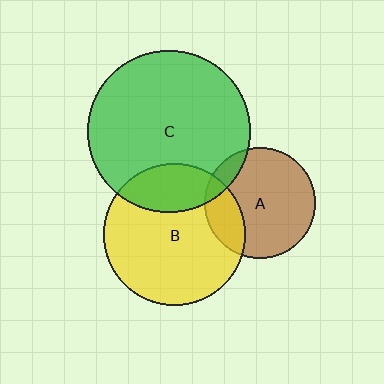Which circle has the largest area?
Circle C (green).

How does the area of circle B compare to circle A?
Approximately 1.6 times.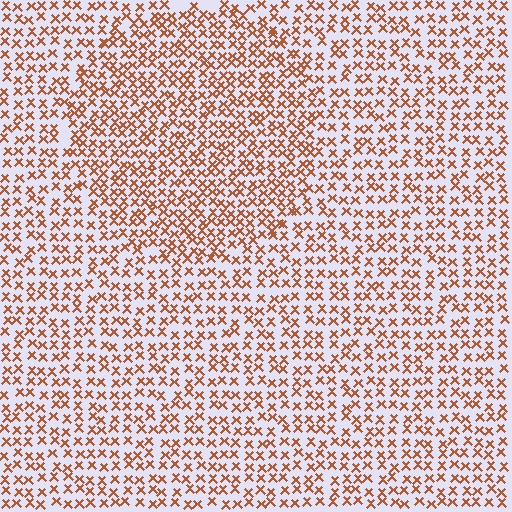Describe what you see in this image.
The image contains small brown elements arranged at two different densities. A circle-shaped region is visible where the elements are more densely packed than the surrounding area.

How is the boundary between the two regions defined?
The boundary is defined by a change in element density (approximately 1.5x ratio). All elements are the same color, size, and shape.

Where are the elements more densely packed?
The elements are more densely packed inside the circle boundary.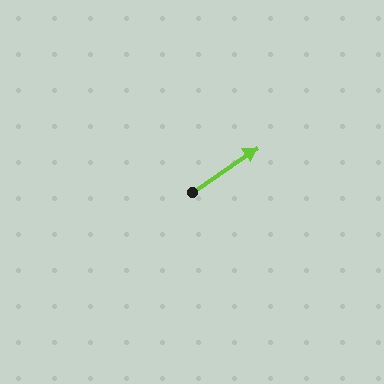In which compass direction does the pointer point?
Northeast.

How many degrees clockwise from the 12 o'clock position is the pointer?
Approximately 56 degrees.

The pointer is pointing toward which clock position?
Roughly 2 o'clock.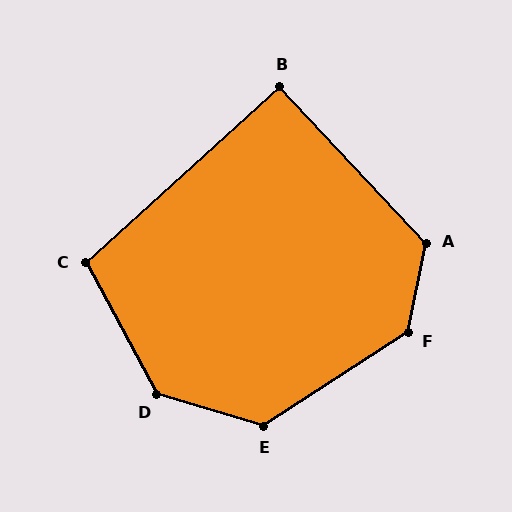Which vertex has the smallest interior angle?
B, at approximately 91 degrees.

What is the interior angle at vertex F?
Approximately 134 degrees (obtuse).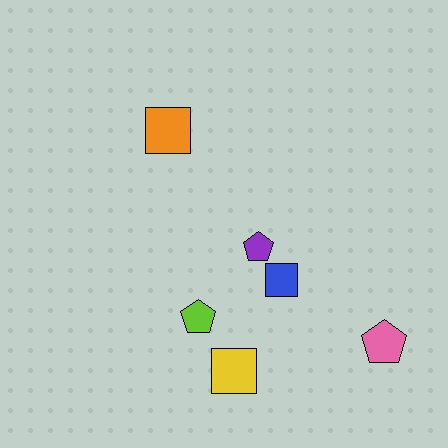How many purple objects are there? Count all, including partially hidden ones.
There is 1 purple object.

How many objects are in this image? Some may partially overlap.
There are 6 objects.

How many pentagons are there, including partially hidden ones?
There are 3 pentagons.